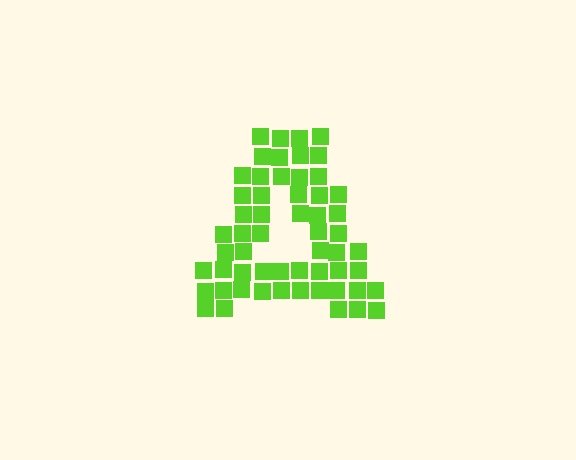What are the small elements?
The small elements are squares.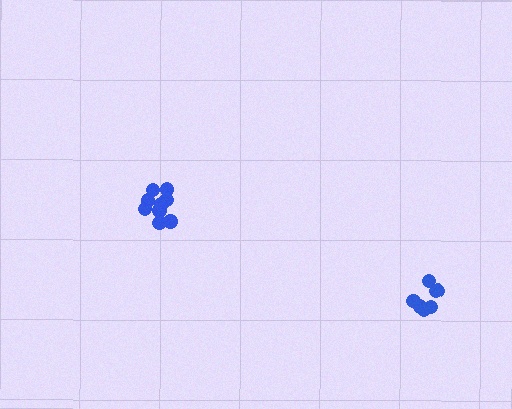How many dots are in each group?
Group 1: 7 dots, Group 2: 11 dots (18 total).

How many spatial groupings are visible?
There are 2 spatial groupings.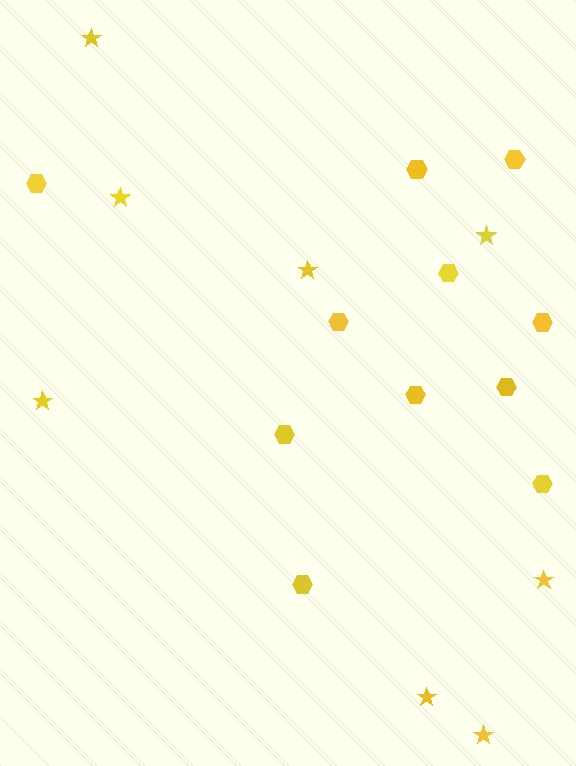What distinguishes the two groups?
There are 2 groups: one group of hexagons (11) and one group of stars (8).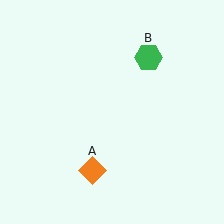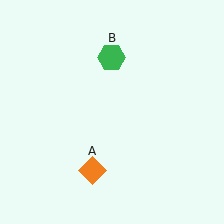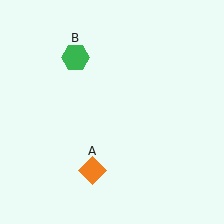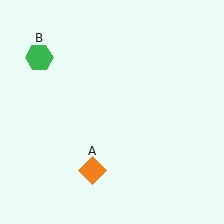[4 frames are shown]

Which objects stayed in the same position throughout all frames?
Orange diamond (object A) remained stationary.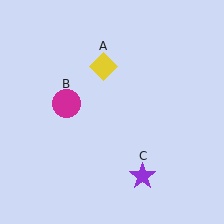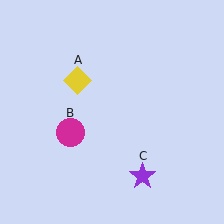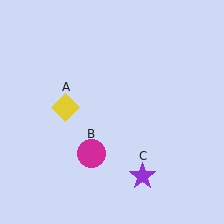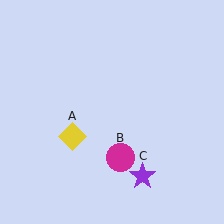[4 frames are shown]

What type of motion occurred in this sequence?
The yellow diamond (object A), magenta circle (object B) rotated counterclockwise around the center of the scene.